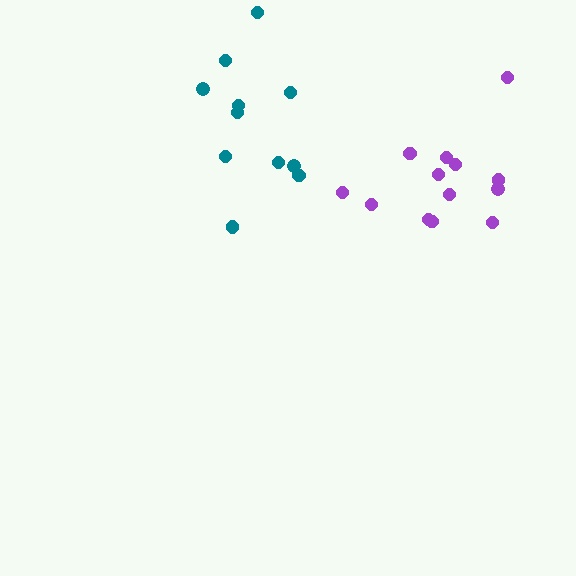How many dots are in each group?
Group 1: 11 dots, Group 2: 13 dots (24 total).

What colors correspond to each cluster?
The clusters are colored: teal, purple.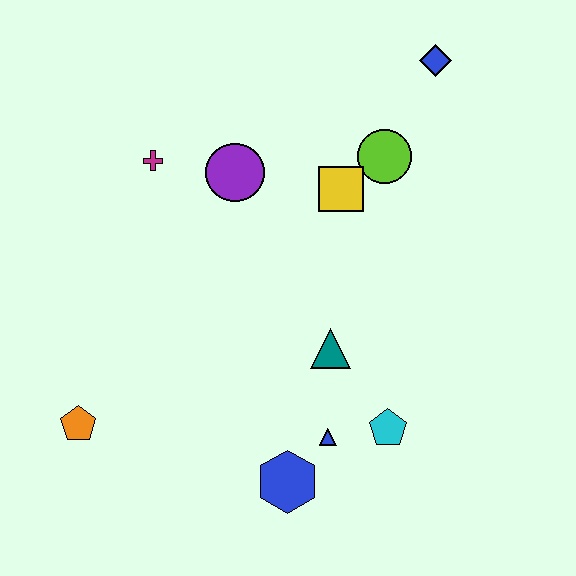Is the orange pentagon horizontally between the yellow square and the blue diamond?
No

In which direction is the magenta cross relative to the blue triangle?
The magenta cross is above the blue triangle.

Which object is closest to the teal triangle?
The blue triangle is closest to the teal triangle.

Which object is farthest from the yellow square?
The orange pentagon is farthest from the yellow square.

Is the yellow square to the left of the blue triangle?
No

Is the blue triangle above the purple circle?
No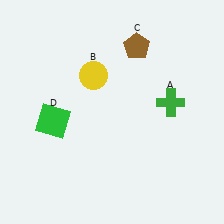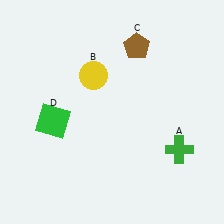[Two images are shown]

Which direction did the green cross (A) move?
The green cross (A) moved down.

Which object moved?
The green cross (A) moved down.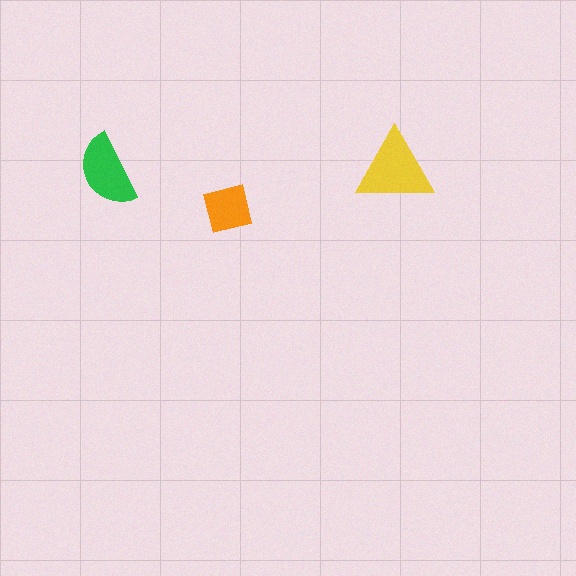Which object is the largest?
The yellow triangle.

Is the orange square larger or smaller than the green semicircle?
Smaller.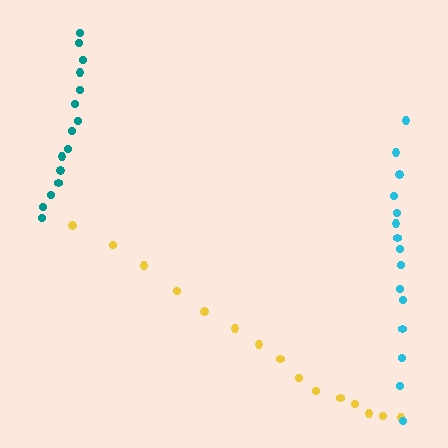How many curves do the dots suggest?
There are 3 distinct paths.